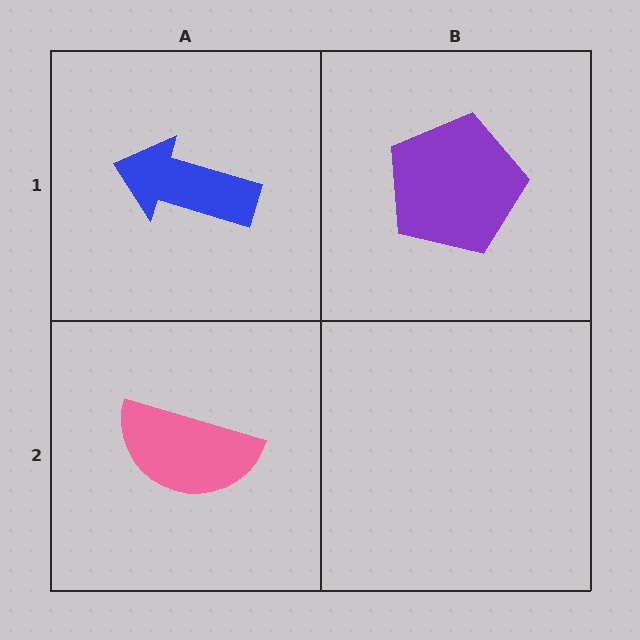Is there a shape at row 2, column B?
No, that cell is empty.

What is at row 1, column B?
A purple pentagon.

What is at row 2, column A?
A pink semicircle.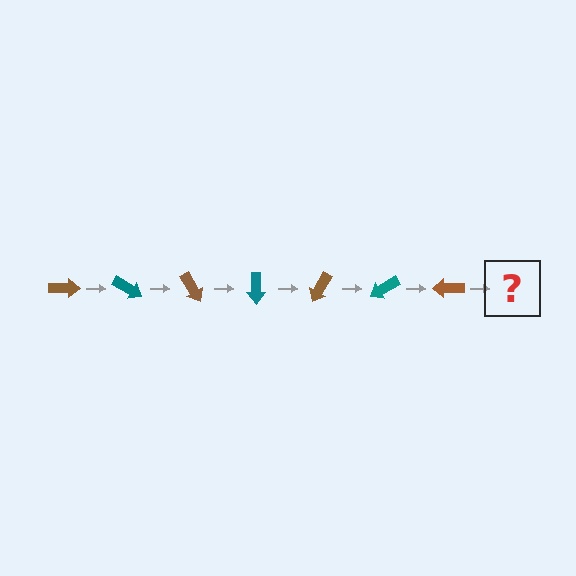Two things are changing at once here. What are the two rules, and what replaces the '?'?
The two rules are that it rotates 30 degrees each step and the color cycles through brown and teal. The '?' should be a teal arrow, rotated 210 degrees from the start.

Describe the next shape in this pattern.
It should be a teal arrow, rotated 210 degrees from the start.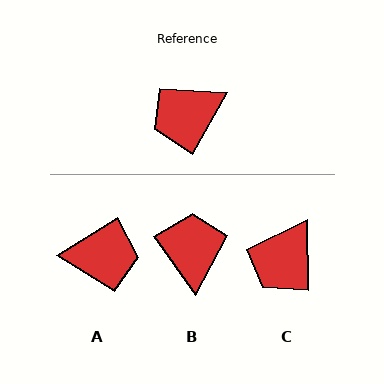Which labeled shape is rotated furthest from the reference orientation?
A, about 152 degrees away.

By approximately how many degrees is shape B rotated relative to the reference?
Approximately 115 degrees clockwise.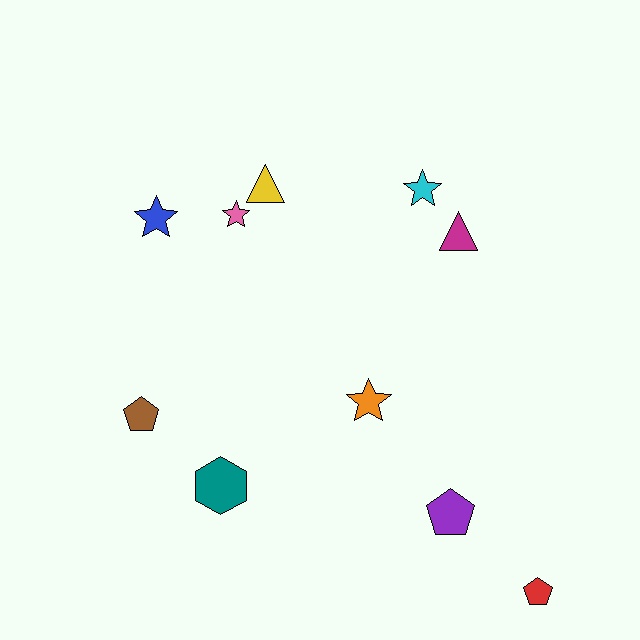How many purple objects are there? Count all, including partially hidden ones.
There is 1 purple object.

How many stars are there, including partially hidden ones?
There are 4 stars.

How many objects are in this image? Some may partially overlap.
There are 10 objects.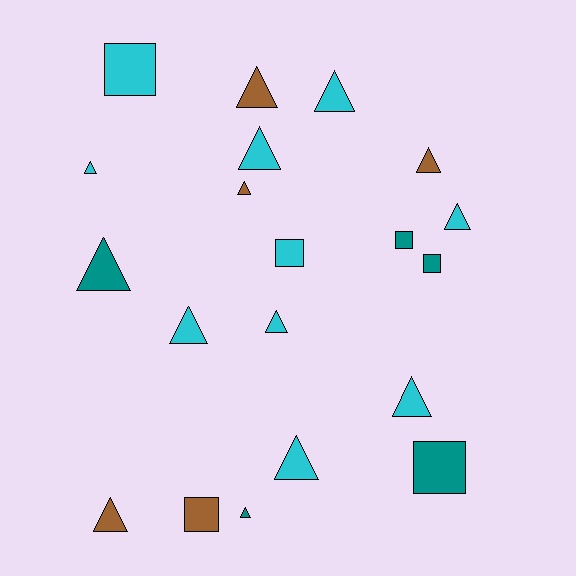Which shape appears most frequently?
Triangle, with 14 objects.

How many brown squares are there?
There is 1 brown square.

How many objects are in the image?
There are 20 objects.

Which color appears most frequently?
Cyan, with 10 objects.